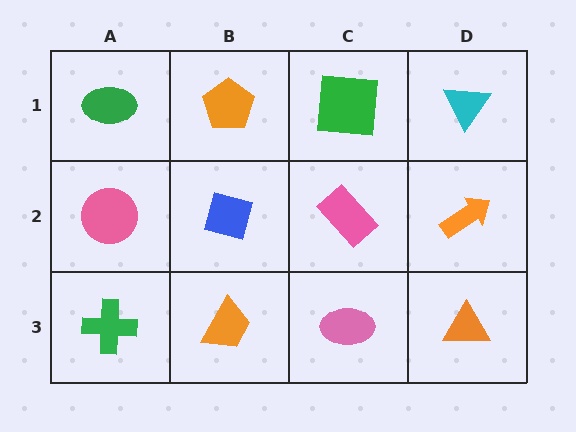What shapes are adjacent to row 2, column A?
A green ellipse (row 1, column A), a green cross (row 3, column A), a blue square (row 2, column B).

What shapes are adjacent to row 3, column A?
A pink circle (row 2, column A), an orange trapezoid (row 3, column B).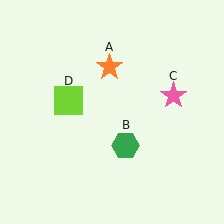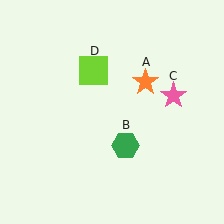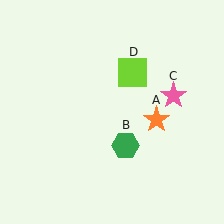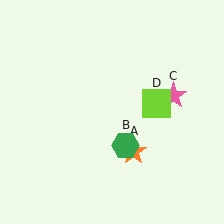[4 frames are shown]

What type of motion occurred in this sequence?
The orange star (object A), lime square (object D) rotated clockwise around the center of the scene.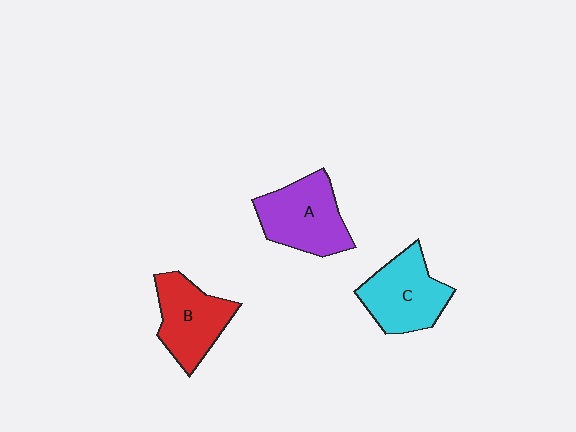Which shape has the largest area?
Shape A (purple).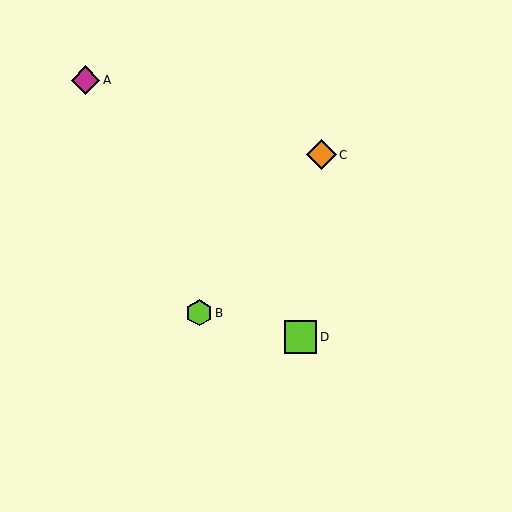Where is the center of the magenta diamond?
The center of the magenta diamond is at (86, 80).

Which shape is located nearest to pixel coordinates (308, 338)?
The lime square (labeled D) at (300, 337) is nearest to that location.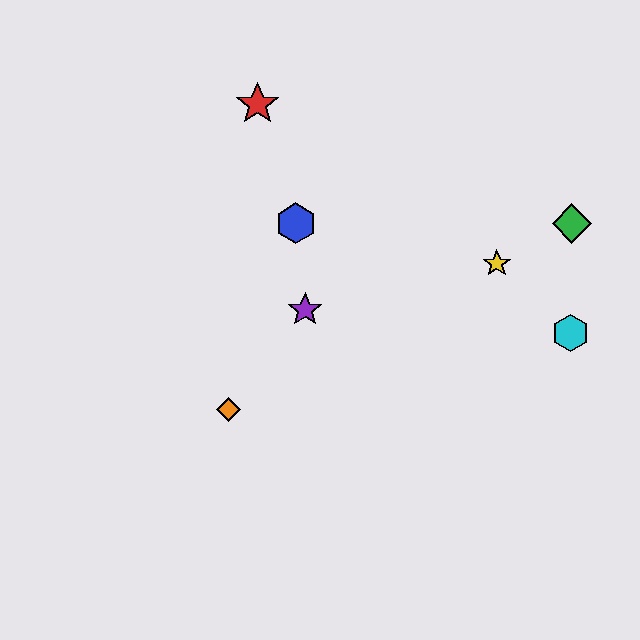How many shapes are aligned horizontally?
2 shapes (the blue hexagon, the green diamond) are aligned horizontally.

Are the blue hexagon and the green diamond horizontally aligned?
Yes, both are at y≈223.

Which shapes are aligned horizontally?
The blue hexagon, the green diamond are aligned horizontally.